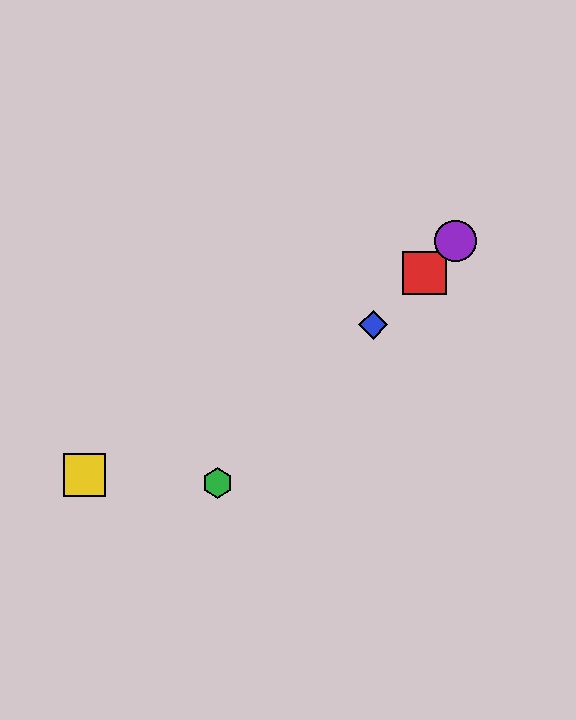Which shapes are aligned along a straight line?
The red square, the blue diamond, the green hexagon, the purple circle are aligned along a straight line.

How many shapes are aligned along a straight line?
4 shapes (the red square, the blue diamond, the green hexagon, the purple circle) are aligned along a straight line.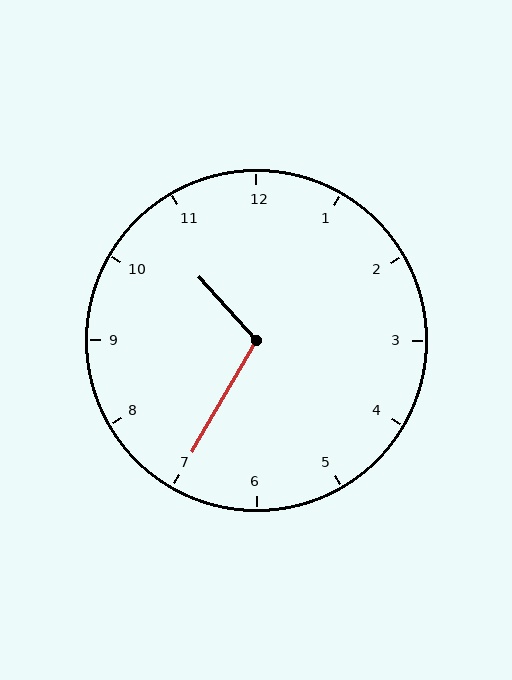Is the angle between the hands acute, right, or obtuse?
It is obtuse.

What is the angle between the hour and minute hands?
Approximately 108 degrees.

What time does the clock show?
10:35.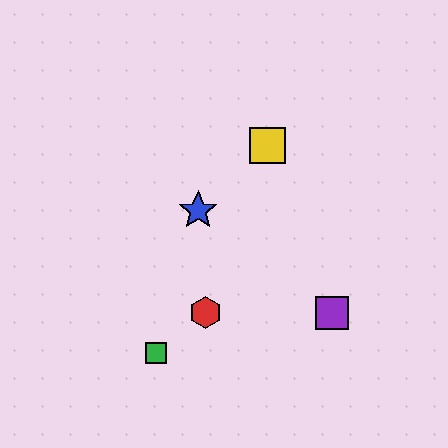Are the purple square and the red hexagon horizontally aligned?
Yes, both are at y≈313.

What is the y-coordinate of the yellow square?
The yellow square is at y≈145.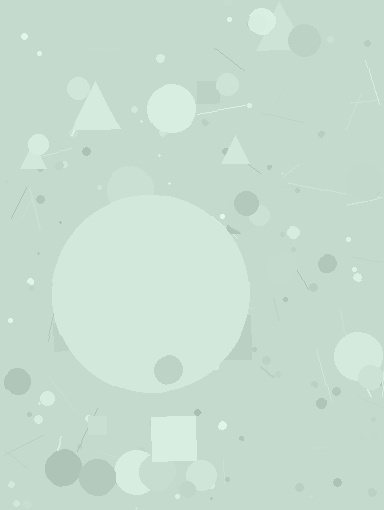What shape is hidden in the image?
A circle is hidden in the image.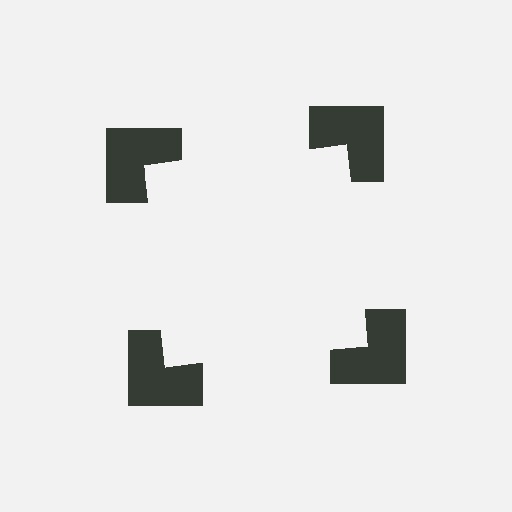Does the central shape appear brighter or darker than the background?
It typically appears slightly brighter than the background, even though no actual brightness change is drawn.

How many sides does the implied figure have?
4 sides.